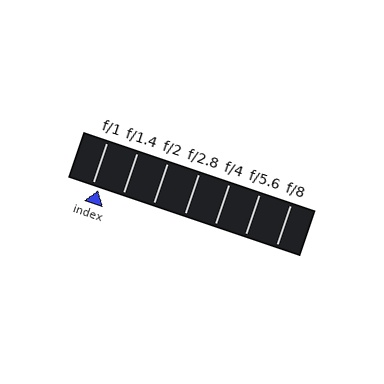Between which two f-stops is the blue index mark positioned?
The index mark is between f/1 and f/1.4.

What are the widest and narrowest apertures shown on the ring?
The widest aperture shown is f/1 and the narrowest is f/8.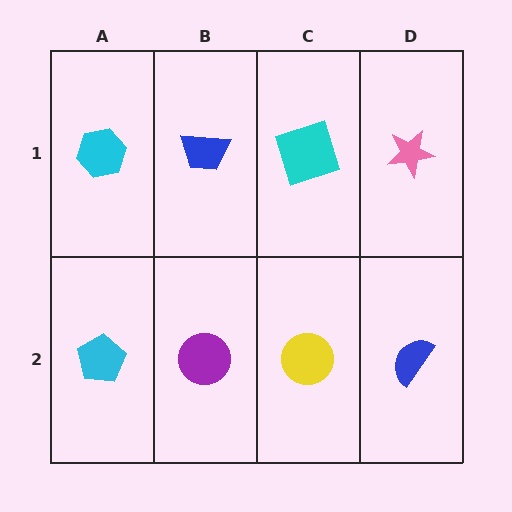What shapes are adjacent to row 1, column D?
A blue semicircle (row 2, column D), a cyan square (row 1, column C).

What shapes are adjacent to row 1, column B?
A purple circle (row 2, column B), a cyan hexagon (row 1, column A), a cyan square (row 1, column C).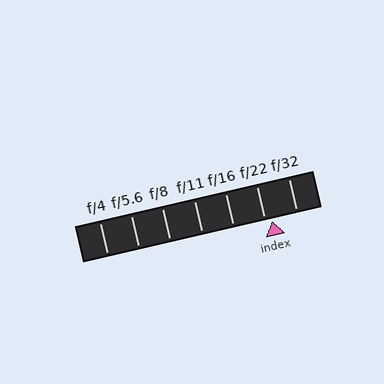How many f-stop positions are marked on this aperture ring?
There are 7 f-stop positions marked.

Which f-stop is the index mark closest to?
The index mark is closest to f/22.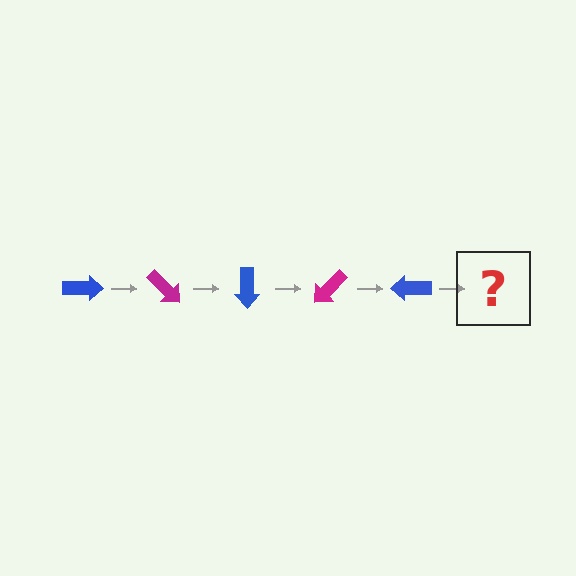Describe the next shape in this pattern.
It should be a magenta arrow, rotated 225 degrees from the start.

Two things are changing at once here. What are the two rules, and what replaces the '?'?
The two rules are that it rotates 45 degrees each step and the color cycles through blue and magenta. The '?' should be a magenta arrow, rotated 225 degrees from the start.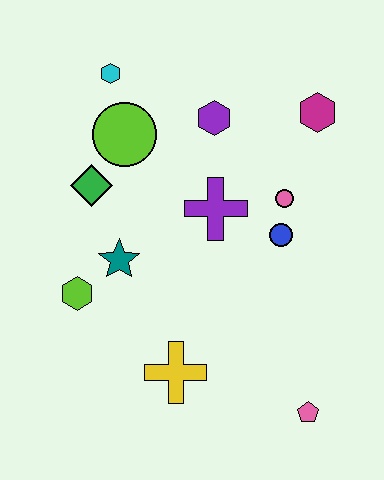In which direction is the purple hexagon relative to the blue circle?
The purple hexagon is above the blue circle.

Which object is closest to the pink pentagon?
The yellow cross is closest to the pink pentagon.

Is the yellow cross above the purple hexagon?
No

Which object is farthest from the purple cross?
The pink pentagon is farthest from the purple cross.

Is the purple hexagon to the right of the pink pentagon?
No